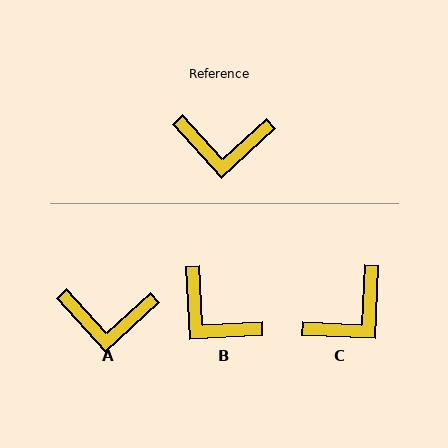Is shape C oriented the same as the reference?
No, it is off by about 45 degrees.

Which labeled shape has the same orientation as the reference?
A.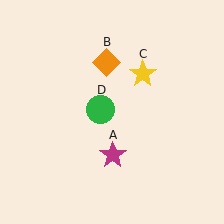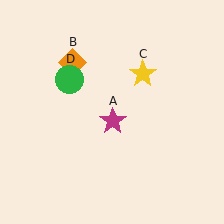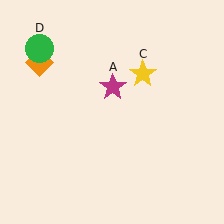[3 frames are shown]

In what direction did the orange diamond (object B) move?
The orange diamond (object B) moved left.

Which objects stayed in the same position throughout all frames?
Yellow star (object C) remained stationary.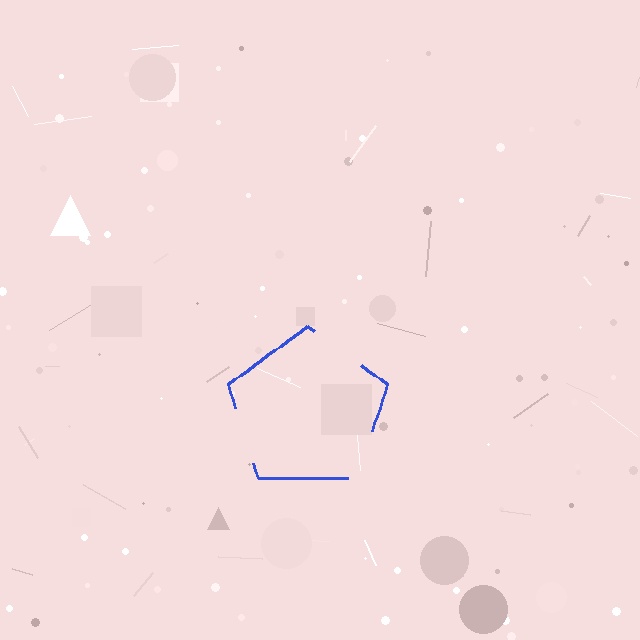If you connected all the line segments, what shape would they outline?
They would outline a pentagon.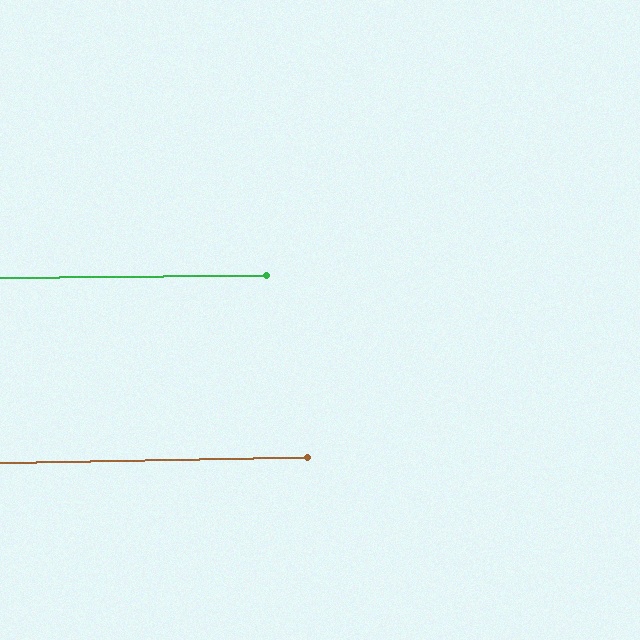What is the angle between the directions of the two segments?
Approximately 1 degree.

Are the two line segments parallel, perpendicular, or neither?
Parallel — their directions differ by only 0.5°.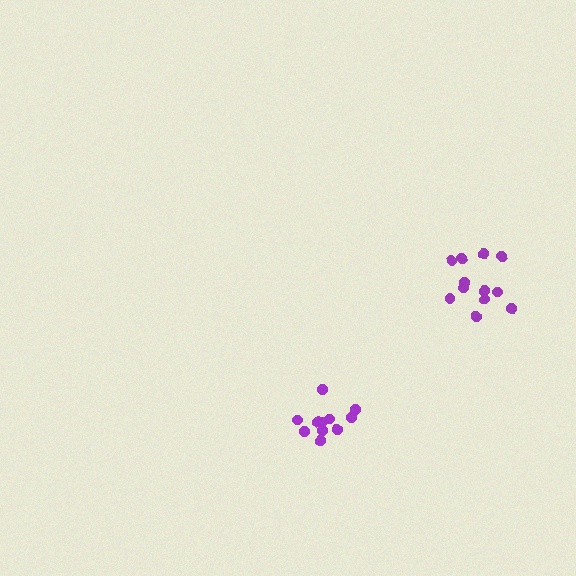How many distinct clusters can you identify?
There are 2 distinct clusters.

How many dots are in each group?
Group 1: 11 dots, Group 2: 12 dots (23 total).